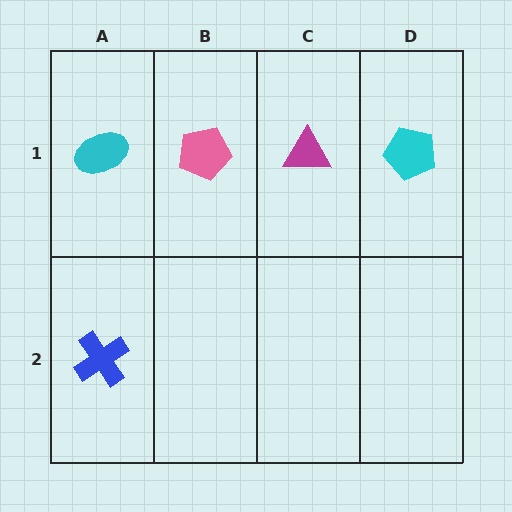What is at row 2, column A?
A blue cross.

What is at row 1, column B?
A pink pentagon.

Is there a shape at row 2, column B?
No, that cell is empty.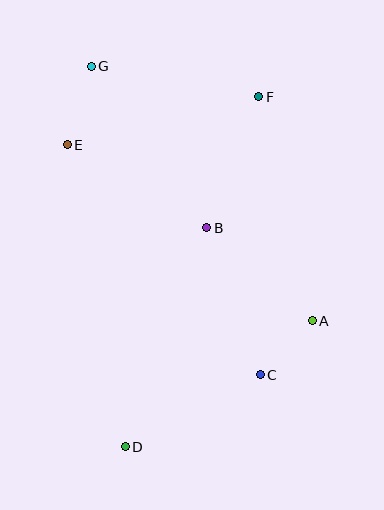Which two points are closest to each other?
Points A and C are closest to each other.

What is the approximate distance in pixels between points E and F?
The distance between E and F is approximately 197 pixels.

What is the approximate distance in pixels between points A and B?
The distance between A and B is approximately 141 pixels.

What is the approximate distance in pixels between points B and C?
The distance between B and C is approximately 157 pixels.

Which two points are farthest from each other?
Points D and G are farthest from each other.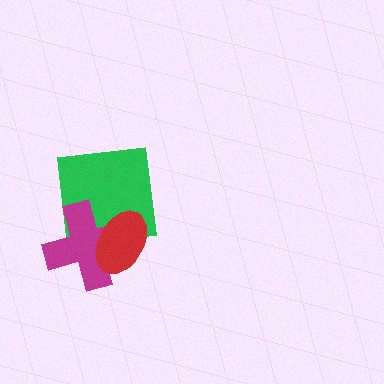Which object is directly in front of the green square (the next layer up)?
The magenta cross is directly in front of the green square.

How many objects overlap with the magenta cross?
2 objects overlap with the magenta cross.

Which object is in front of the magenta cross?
The red ellipse is in front of the magenta cross.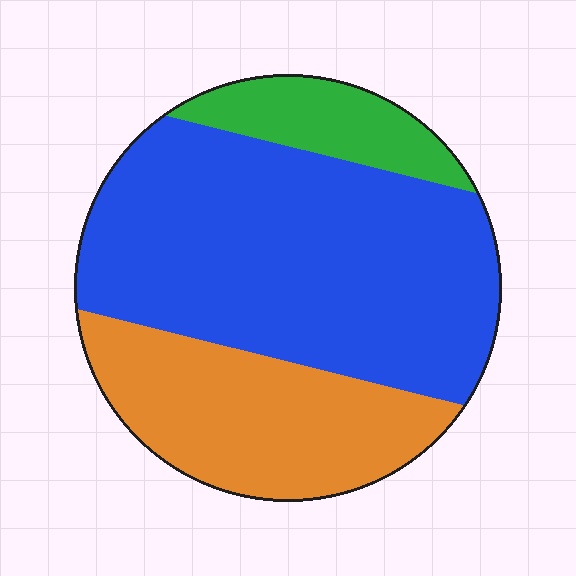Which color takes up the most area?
Blue, at roughly 60%.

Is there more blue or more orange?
Blue.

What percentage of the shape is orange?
Orange covers 29% of the shape.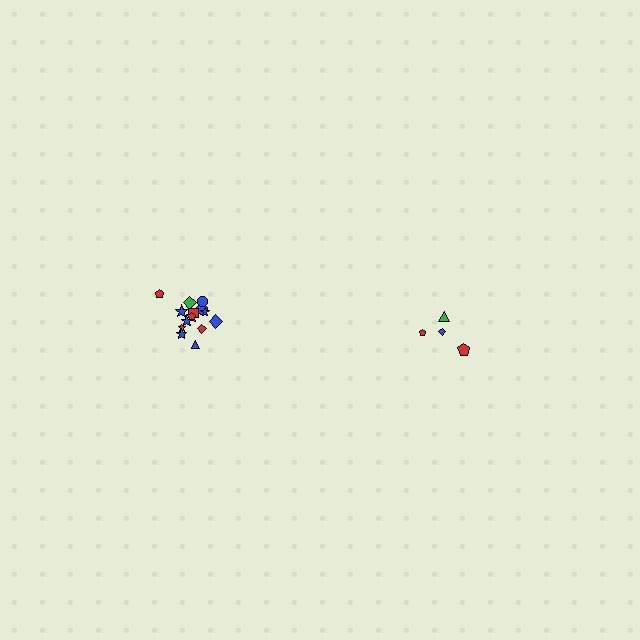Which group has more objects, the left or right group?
The left group.